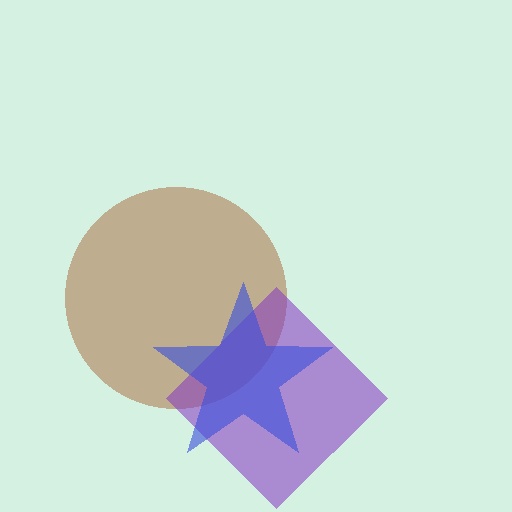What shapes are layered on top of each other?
The layered shapes are: a brown circle, a purple diamond, a blue star.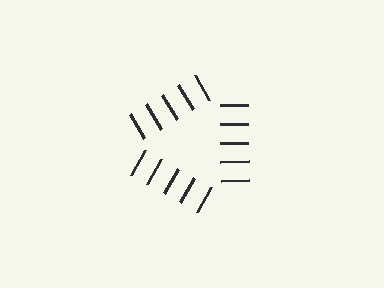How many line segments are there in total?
15 — 5 along each of the 3 edges.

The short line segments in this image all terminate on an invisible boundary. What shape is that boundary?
An illusory triangle — the line segments terminate on its edges but no continuous stroke is drawn.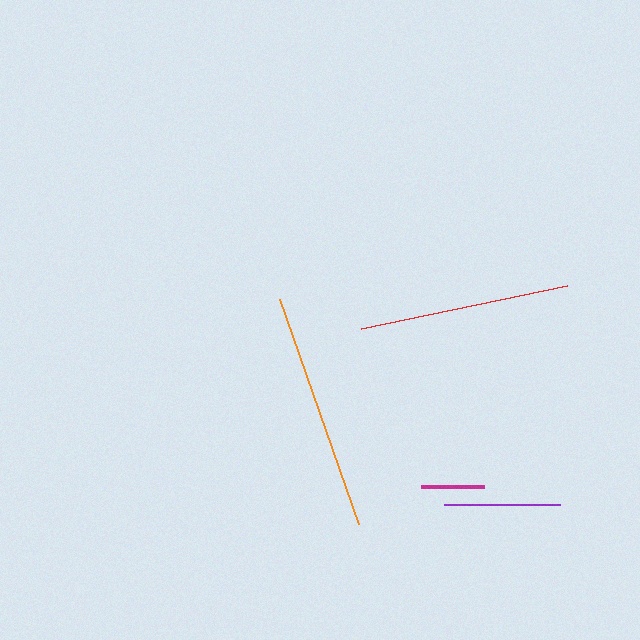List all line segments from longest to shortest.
From longest to shortest: orange, red, purple, magenta.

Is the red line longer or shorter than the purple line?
The red line is longer than the purple line.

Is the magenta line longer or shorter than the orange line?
The orange line is longer than the magenta line.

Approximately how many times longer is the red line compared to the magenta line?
The red line is approximately 3.4 times the length of the magenta line.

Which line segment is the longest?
The orange line is the longest at approximately 239 pixels.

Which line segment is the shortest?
The magenta line is the shortest at approximately 62 pixels.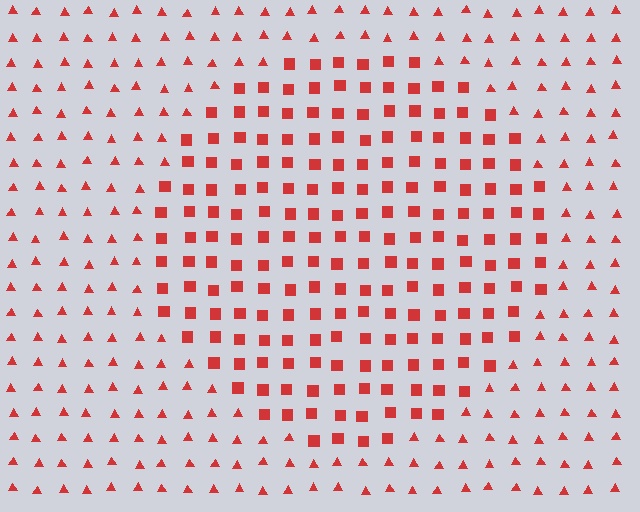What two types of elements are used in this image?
The image uses squares inside the circle region and triangles outside it.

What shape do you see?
I see a circle.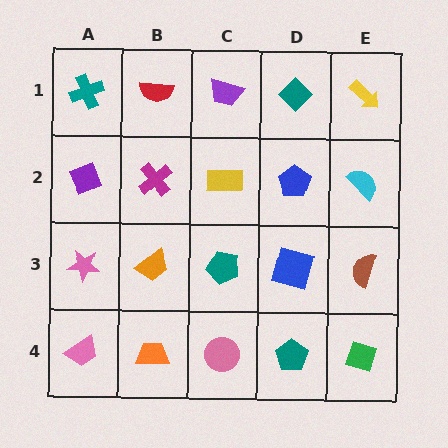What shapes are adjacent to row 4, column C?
A teal pentagon (row 3, column C), an orange trapezoid (row 4, column B), a teal pentagon (row 4, column D).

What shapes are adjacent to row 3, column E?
A cyan semicircle (row 2, column E), a green diamond (row 4, column E), a blue square (row 3, column D).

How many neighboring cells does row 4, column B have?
3.